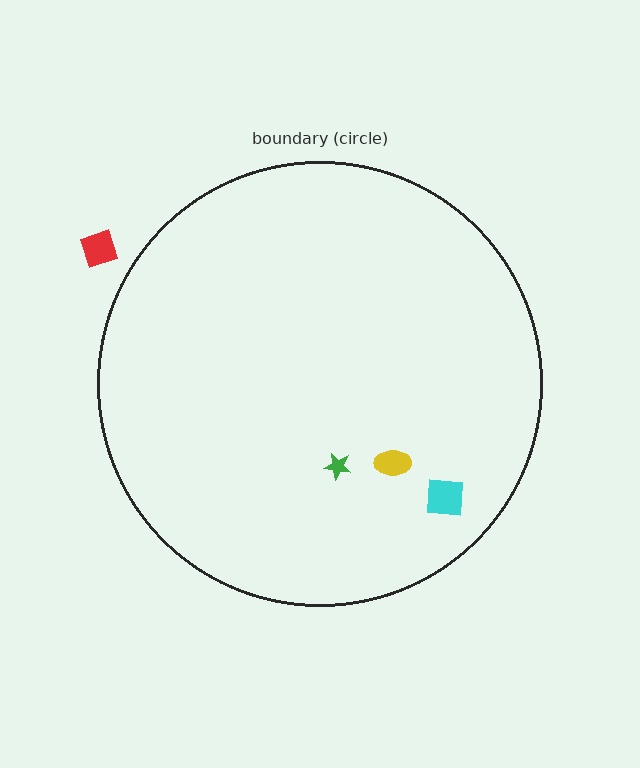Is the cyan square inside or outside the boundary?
Inside.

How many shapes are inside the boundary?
3 inside, 1 outside.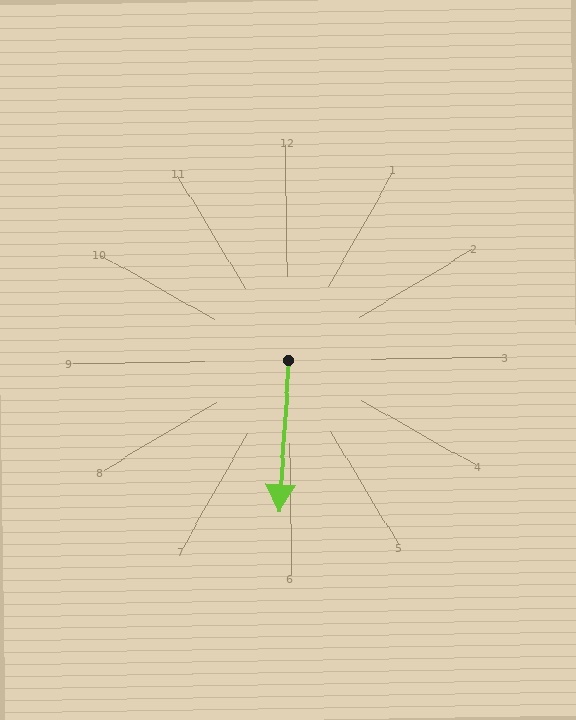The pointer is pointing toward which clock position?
Roughly 6 o'clock.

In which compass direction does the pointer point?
South.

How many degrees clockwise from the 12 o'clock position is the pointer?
Approximately 184 degrees.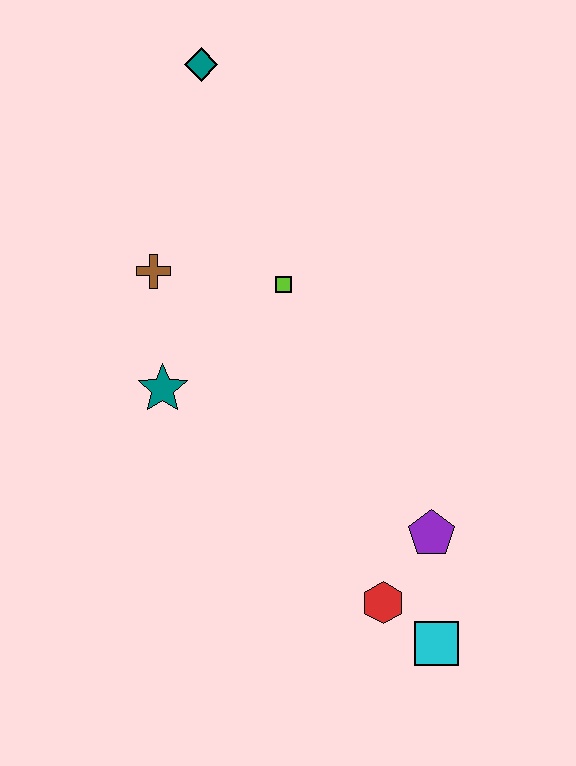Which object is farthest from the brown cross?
The cyan square is farthest from the brown cross.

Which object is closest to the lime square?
The brown cross is closest to the lime square.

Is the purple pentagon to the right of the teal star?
Yes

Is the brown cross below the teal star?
No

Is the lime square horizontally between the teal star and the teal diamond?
No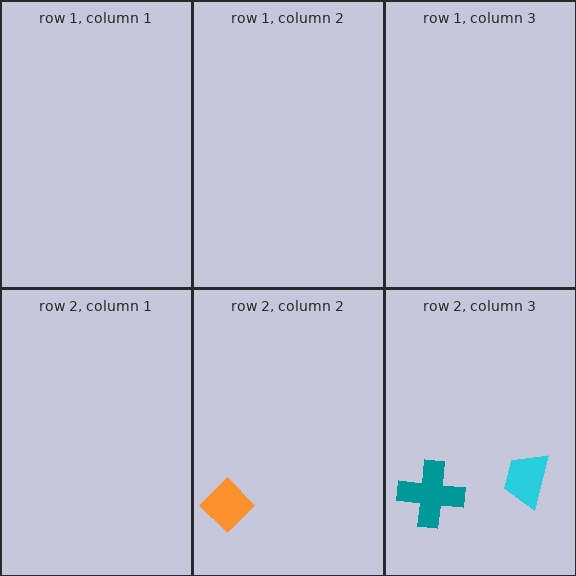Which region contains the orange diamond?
The row 2, column 2 region.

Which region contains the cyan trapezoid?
The row 2, column 3 region.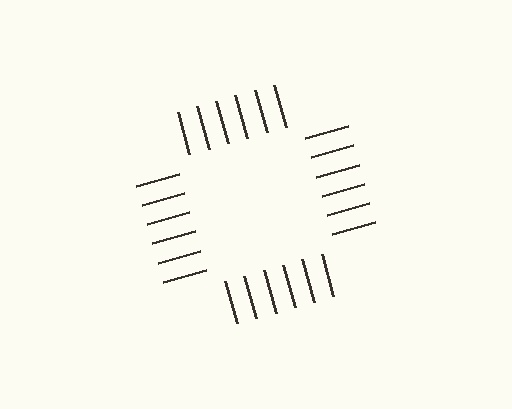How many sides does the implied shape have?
4 sides — the line-ends trace a square.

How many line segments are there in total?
24 — 6 along each of the 4 edges.